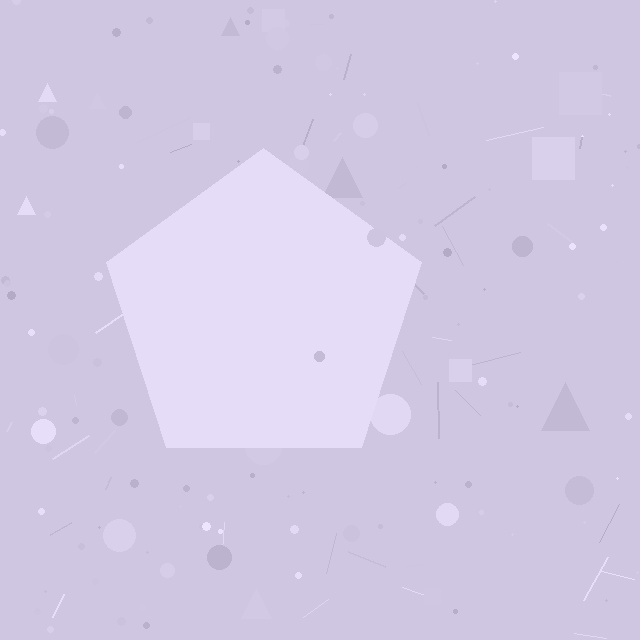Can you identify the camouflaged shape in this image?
The camouflaged shape is a pentagon.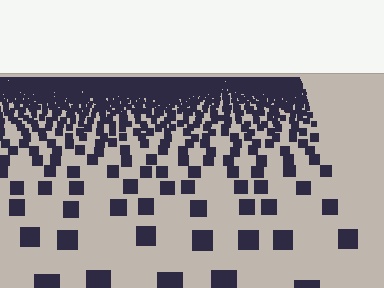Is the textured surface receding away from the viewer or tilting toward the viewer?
The surface is receding away from the viewer. Texture elements get smaller and denser toward the top.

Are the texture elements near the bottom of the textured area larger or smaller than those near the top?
Larger. Near the bottom, elements are closer to the viewer and appear at a bigger on-screen size.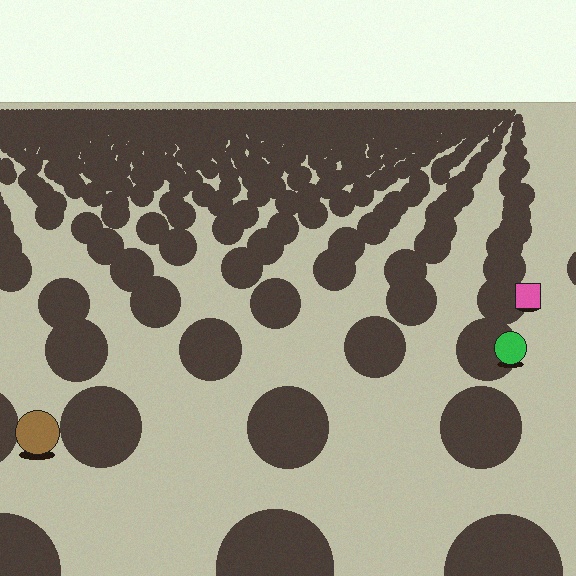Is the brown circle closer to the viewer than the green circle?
Yes. The brown circle is closer — you can tell from the texture gradient: the ground texture is coarser near it.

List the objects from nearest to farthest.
From nearest to farthest: the brown circle, the green circle, the pink square.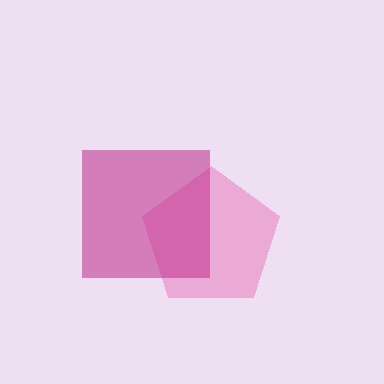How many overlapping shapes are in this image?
There are 2 overlapping shapes in the image.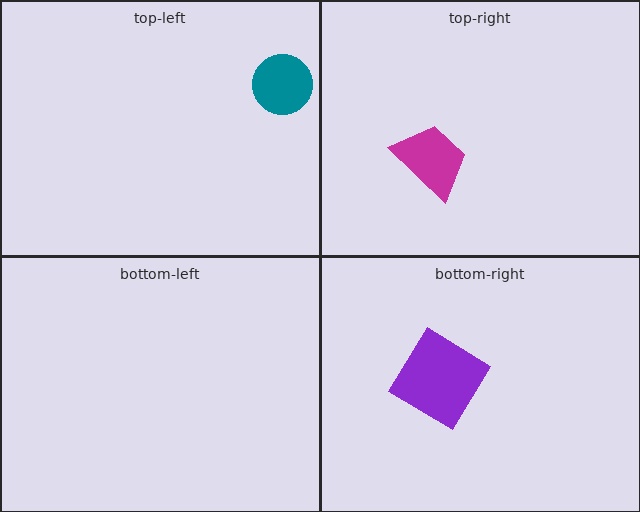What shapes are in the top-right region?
The magenta trapezoid.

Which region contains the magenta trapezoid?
The top-right region.